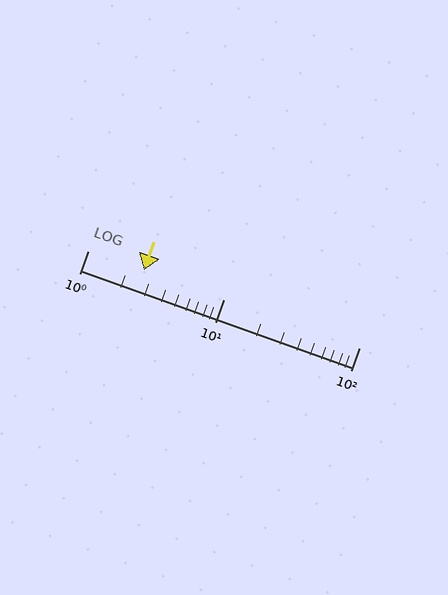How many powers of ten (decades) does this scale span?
The scale spans 2 decades, from 1 to 100.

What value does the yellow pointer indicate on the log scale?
The pointer indicates approximately 2.6.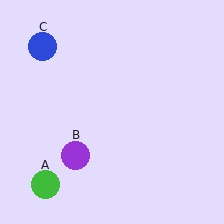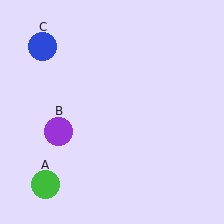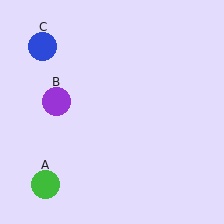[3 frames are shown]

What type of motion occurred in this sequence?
The purple circle (object B) rotated clockwise around the center of the scene.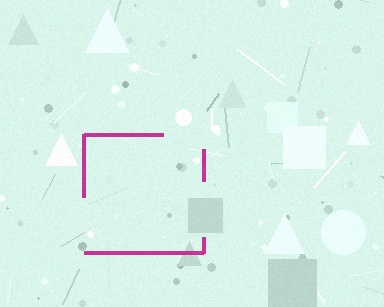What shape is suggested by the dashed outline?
The dashed outline suggests a square.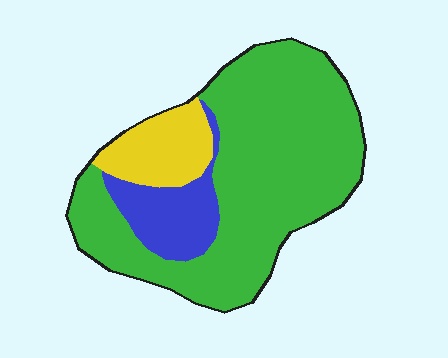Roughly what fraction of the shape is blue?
Blue takes up about one eighth (1/8) of the shape.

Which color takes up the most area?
Green, at roughly 70%.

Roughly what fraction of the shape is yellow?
Yellow covers about 15% of the shape.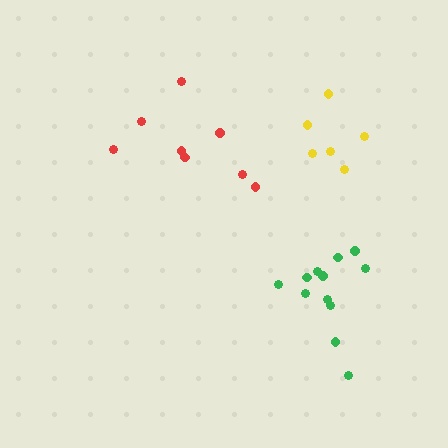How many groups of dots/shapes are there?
There are 3 groups.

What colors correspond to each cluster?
The clusters are colored: green, yellow, red.